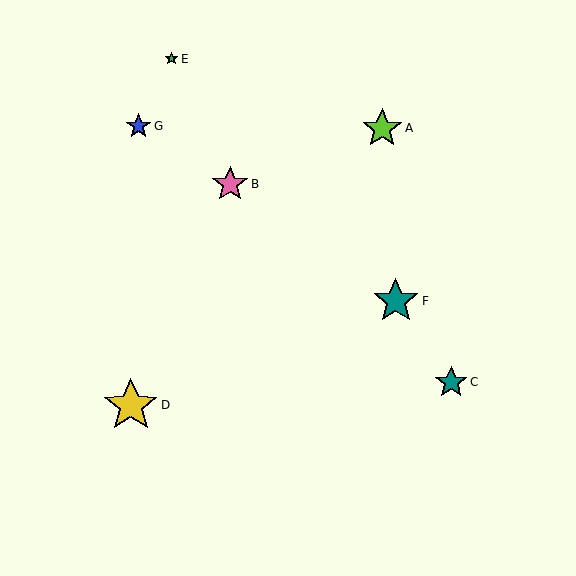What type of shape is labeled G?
Shape G is a blue star.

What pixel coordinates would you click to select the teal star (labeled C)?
Click at (451, 382) to select the teal star C.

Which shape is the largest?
The yellow star (labeled D) is the largest.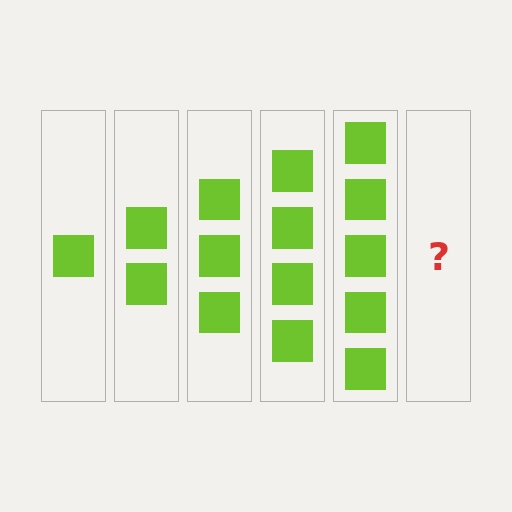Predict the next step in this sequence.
The next step is 6 squares.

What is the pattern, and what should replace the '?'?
The pattern is that each step adds one more square. The '?' should be 6 squares.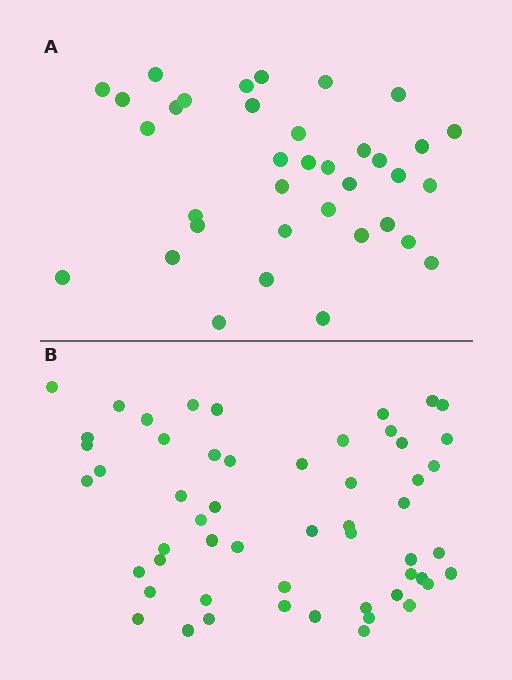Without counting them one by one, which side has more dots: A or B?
Region B (the bottom region) has more dots.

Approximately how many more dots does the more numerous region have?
Region B has approximately 20 more dots than region A.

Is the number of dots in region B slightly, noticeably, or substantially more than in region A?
Region B has substantially more. The ratio is roughly 1.5 to 1.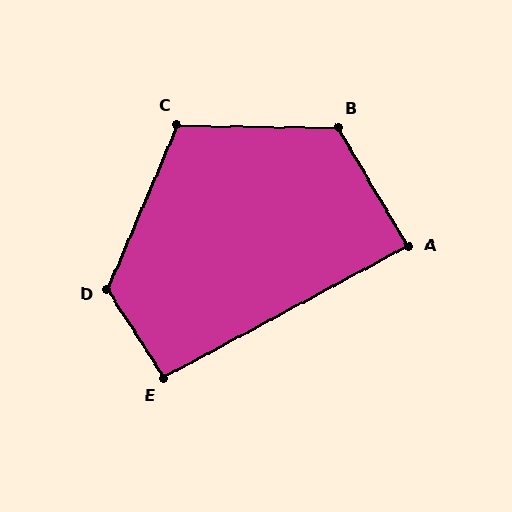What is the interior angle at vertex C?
Approximately 112 degrees (obtuse).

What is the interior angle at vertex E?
Approximately 95 degrees (approximately right).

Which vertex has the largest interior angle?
D, at approximately 124 degrees.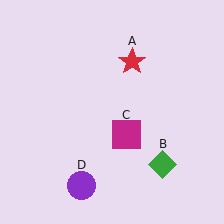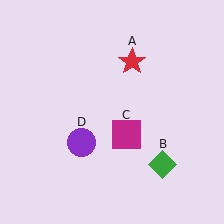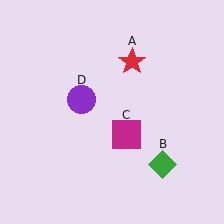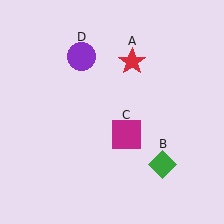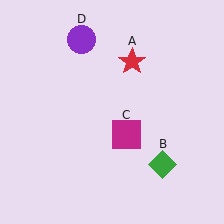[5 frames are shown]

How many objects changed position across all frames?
1 object changed position: purple circle (object D).